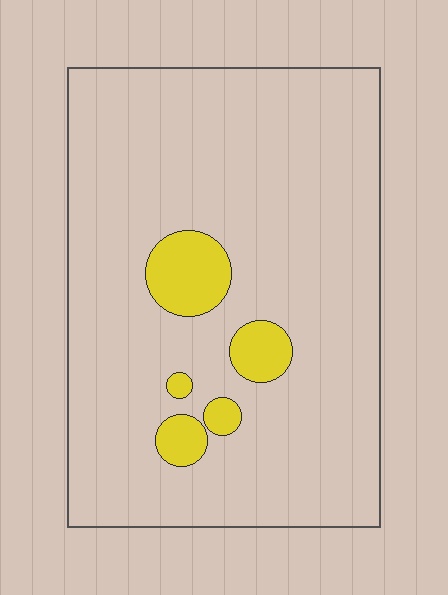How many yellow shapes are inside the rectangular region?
5.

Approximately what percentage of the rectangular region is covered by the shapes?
Approximately 10%.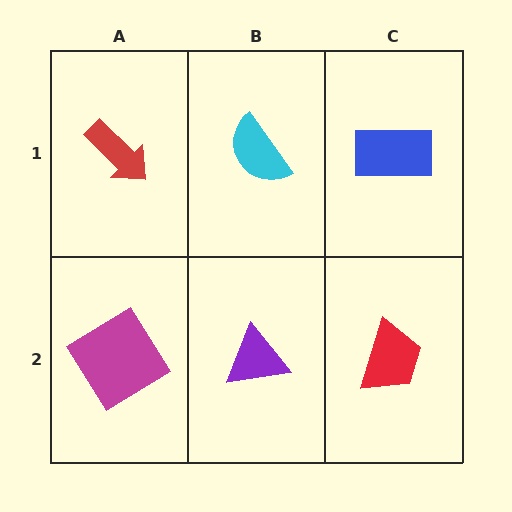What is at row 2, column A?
A magenta diamond.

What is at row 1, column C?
A blue rectangle.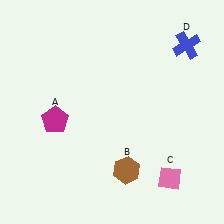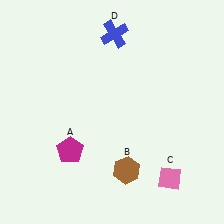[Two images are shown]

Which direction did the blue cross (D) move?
The blue cross (D) moved left.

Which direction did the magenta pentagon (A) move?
The magenta pentagon (A) moved down.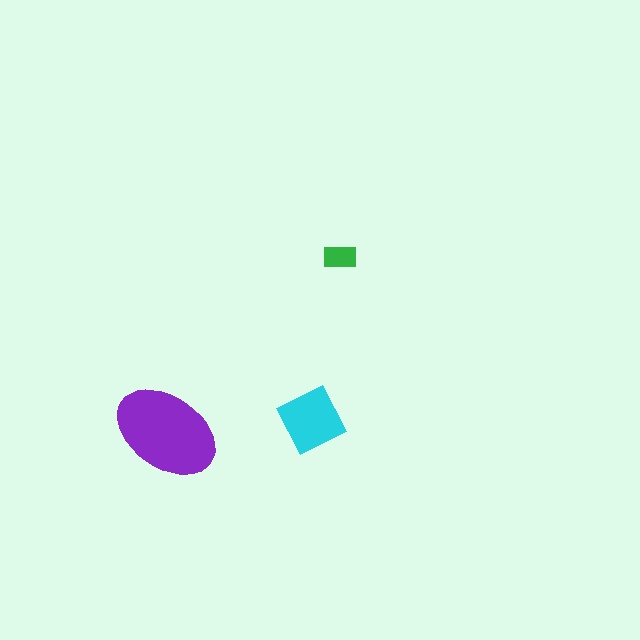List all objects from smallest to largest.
The green rectangle, the cyan diamond, the purple ellipse.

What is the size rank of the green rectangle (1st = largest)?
3rd.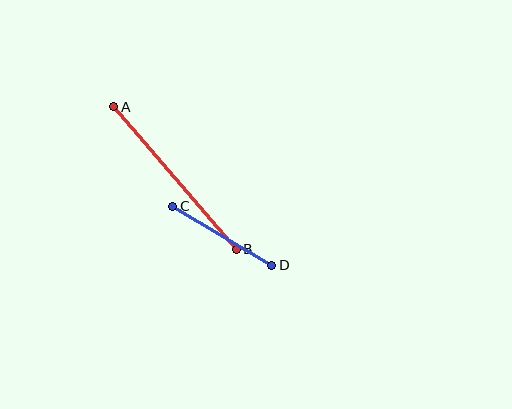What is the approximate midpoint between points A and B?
The midpoint is at approximately (175, 178) pixels.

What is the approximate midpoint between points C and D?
The midpoint is at approximately (222, 236) pixels.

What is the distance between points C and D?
The distance is approximately 115 pixels.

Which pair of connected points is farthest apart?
Points A and B are farthest apart.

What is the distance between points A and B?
The distance is approximately 188 pixels.